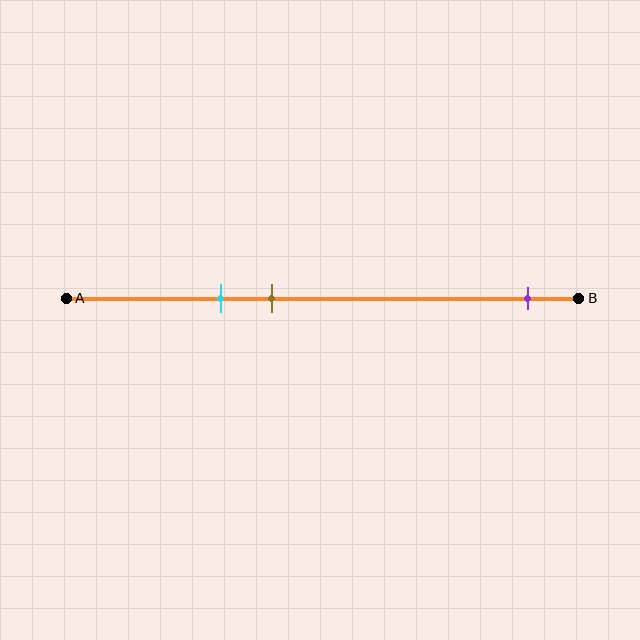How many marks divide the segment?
There are 3 marks dividing the segment.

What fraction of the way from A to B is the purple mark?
The purple mark is approximately 90% (0.9) of the way from A to B.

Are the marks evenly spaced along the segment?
No, the marks are not evenly spaced.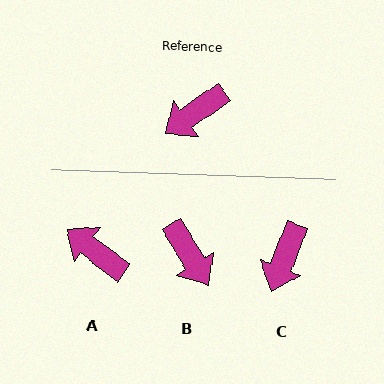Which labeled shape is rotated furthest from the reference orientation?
B, about 86 degrees away.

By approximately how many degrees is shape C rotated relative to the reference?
Approximately 33 degrees counter-clockwise.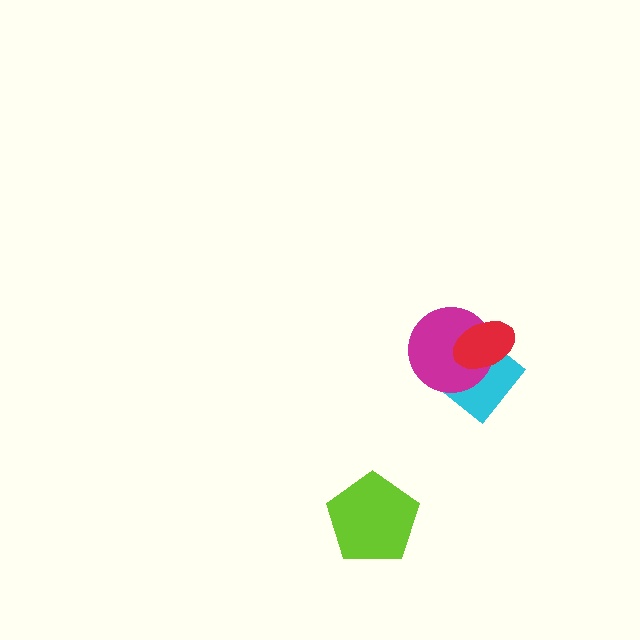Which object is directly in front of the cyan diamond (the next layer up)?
The magenta circle is directly in front of the cyan diamond.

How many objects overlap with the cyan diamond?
2 objects overlap with the cyan diamond.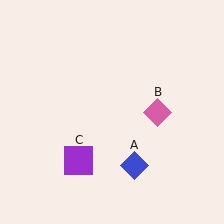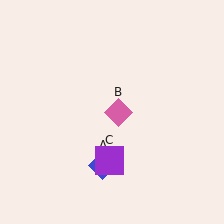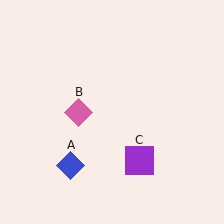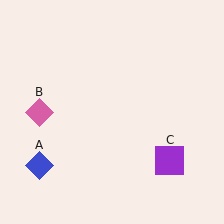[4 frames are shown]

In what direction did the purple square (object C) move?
The purple square (object C) moved right.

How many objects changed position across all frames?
3 objects changed position: blue diamond (object A), pink diamond (object B), purple square (object C).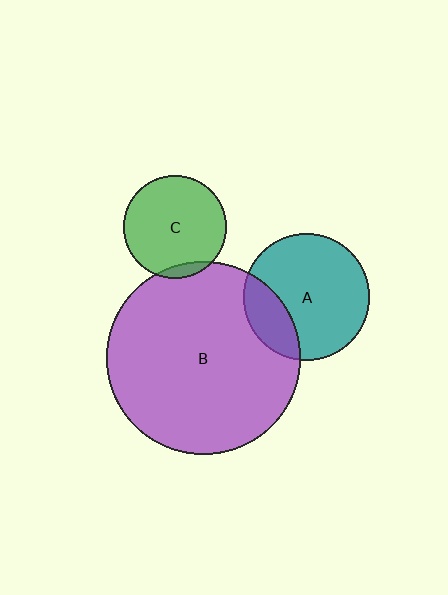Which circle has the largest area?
Circle B (purple).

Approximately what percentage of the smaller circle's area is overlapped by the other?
Approximately 20%.